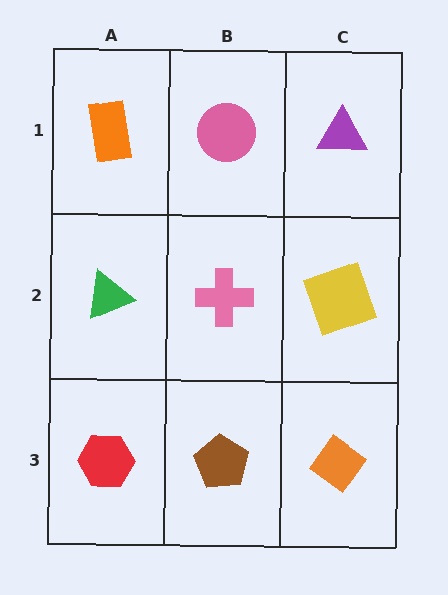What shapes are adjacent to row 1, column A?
A green triangle (row 2, column A), a pink circle (row 1, column B).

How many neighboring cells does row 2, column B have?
4.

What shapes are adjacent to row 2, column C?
A purple triangle (row 1, column C), an orange diamond (row 3, column C), a pink cross (row 2, column B).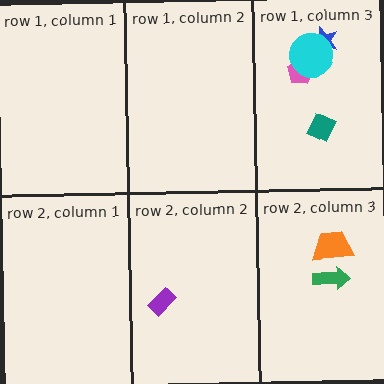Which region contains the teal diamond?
The row 1, column 3 region.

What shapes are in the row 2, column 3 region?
The orange trapezoid, the green arrow.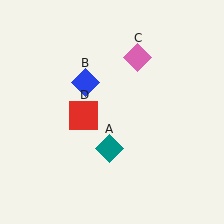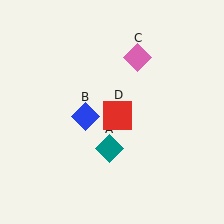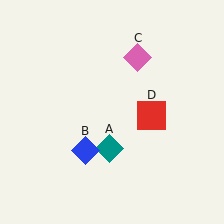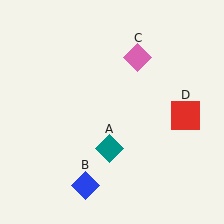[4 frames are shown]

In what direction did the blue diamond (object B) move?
The blue diamond (object B) moved down.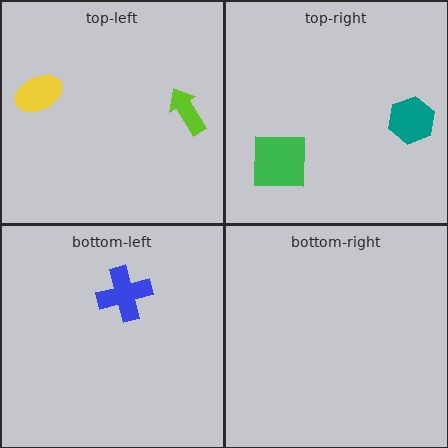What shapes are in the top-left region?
The yellow ellipse, the lime arrow.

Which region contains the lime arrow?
The top-left region.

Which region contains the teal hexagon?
The top-right region.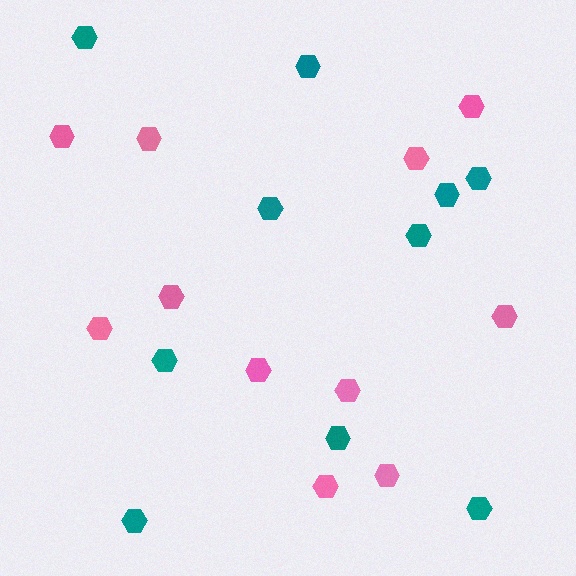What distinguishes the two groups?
There are 2 groups: one group of teal hexagons (10) and one group of pink hexagons (11).